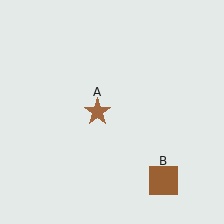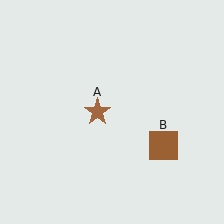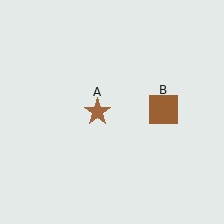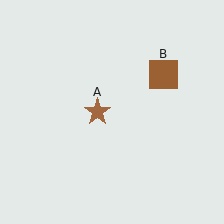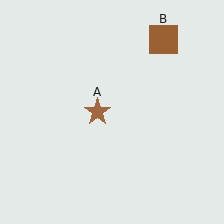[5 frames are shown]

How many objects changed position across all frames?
1 object changed position: brown square (object B).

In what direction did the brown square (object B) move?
The brown square (object B) moved up.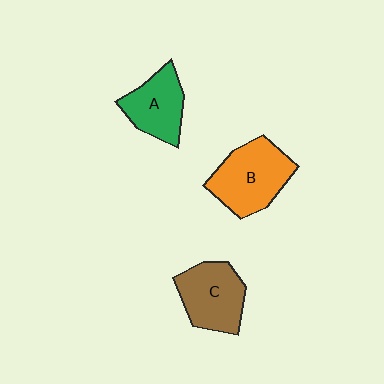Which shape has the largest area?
Shape B (orange).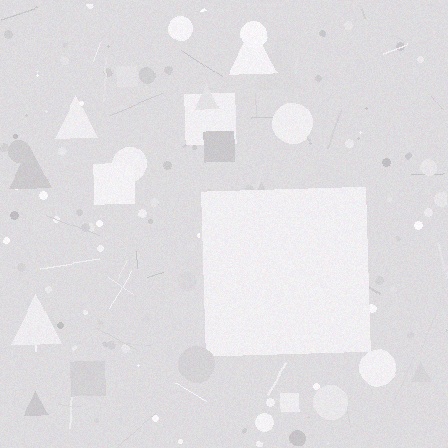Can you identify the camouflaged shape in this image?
The camouflaged shape is a square.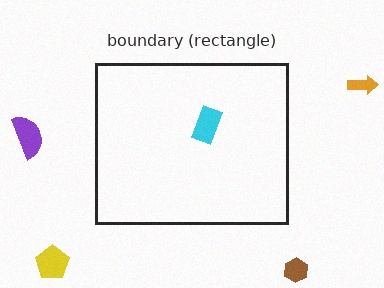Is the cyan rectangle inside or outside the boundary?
Inside.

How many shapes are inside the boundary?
1 inside, 4 outside.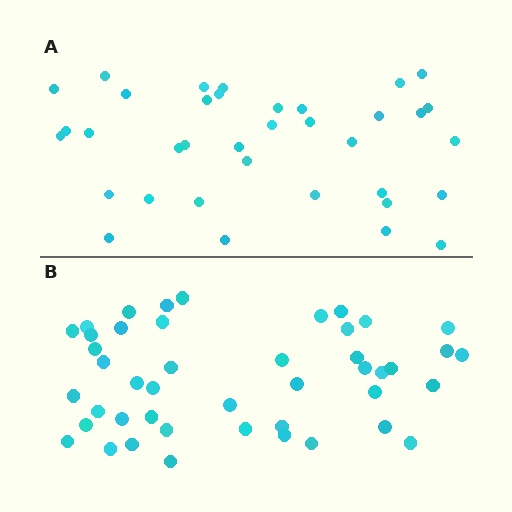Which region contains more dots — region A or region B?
Region B (the bottom region) has more dots.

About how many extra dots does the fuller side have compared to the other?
Region B has roughly 8 or so more dots than region A.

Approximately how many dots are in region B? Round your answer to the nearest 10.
About 40 dots. (The exact count is 45, which rounds to 40.)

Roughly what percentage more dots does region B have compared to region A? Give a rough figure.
About 25% more.